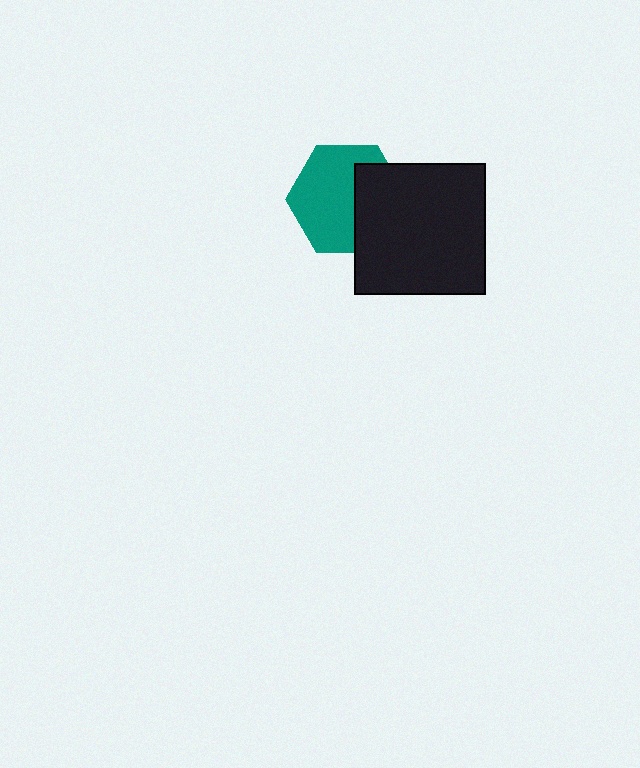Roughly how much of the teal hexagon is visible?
About half of it is visible (roughly 62%).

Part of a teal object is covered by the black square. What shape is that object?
It is a hexagon.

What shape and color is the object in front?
The object in front is a black square.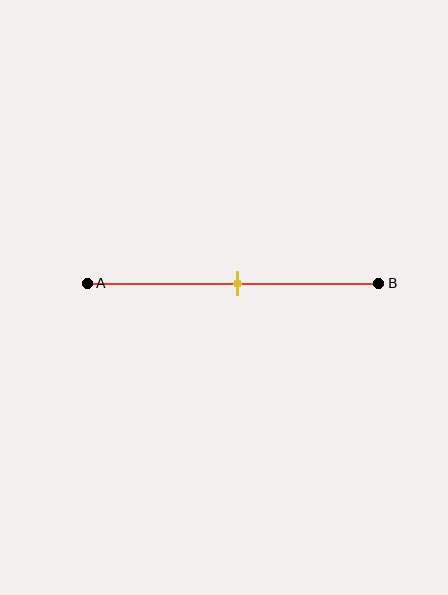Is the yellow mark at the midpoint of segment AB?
Yes, the mark is approximately at the midpoint.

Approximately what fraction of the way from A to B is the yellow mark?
The yellow mark is approximately 50% of the way from A to B.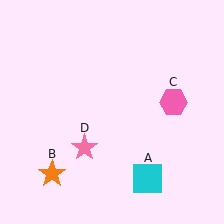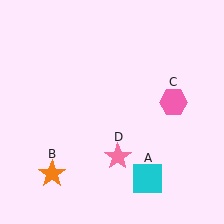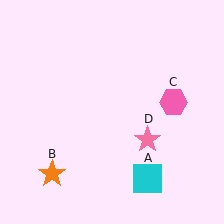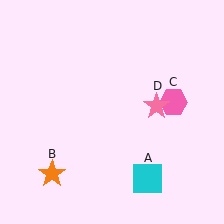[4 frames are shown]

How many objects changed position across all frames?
1 object changed position: pink star (object D).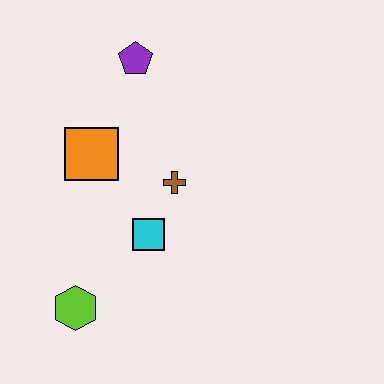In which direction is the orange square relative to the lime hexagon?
The orange square is above the lime hexagon.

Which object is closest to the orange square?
The brown cross is closest to the orange square.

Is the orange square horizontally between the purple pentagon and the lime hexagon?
Yes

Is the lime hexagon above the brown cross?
No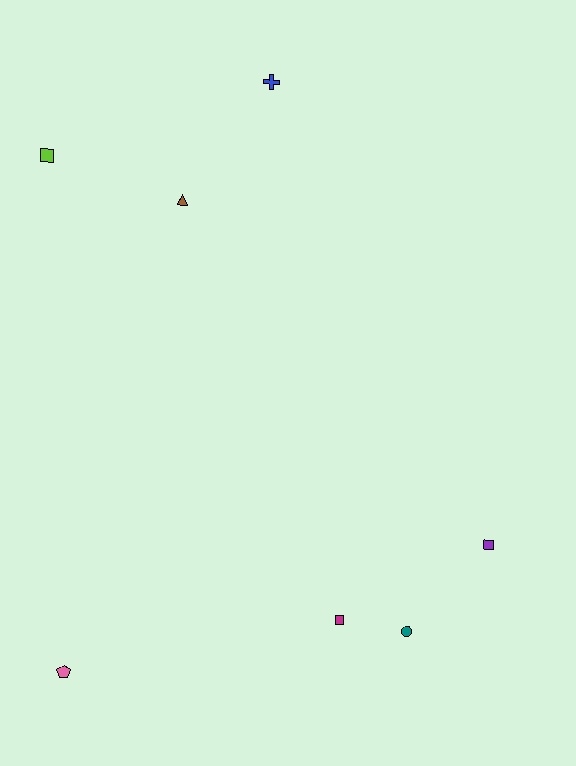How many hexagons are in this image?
There are no hexagons.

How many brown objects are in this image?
There is 1 brown object.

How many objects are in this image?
There are 7 objects.